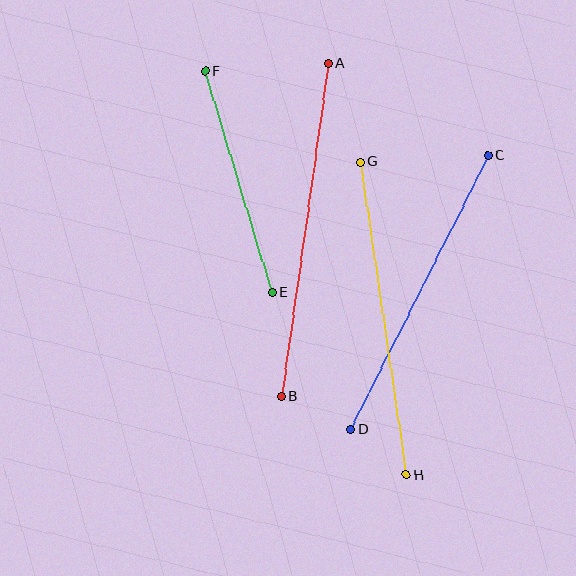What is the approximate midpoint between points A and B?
The midpoint is at approximately (305, 230) pixels.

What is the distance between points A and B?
The distance is approximately 336 pixels.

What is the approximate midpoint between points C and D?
The midpoint is at approximately (419, 292) pixels.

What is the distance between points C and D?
The distance is approximately 306 pixels.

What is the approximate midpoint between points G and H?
The midpoint is at approximately (383, 318) pixels.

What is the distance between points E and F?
The distance is approximately 231 pixels.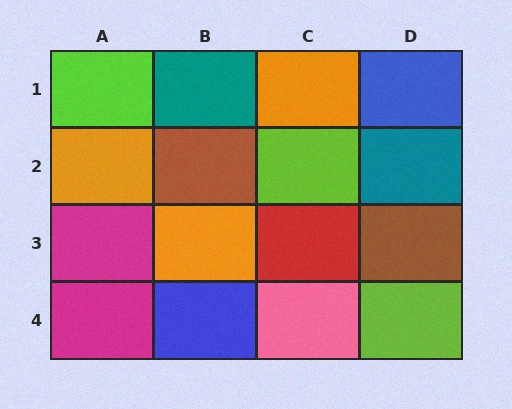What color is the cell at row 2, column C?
Lime.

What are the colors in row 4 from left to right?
Magenta, blue, pink, lime.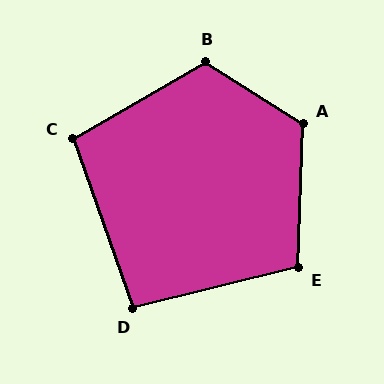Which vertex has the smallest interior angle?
D, at approximately 96 degrees.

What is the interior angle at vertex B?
Approximately 118 degrees (obtuse).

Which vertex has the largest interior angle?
A, at approximately 120 degrees.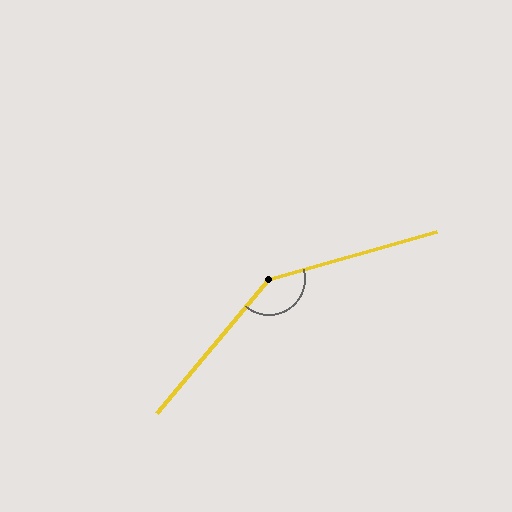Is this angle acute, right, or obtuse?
It is obtuse.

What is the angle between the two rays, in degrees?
Approximately 146 degrees.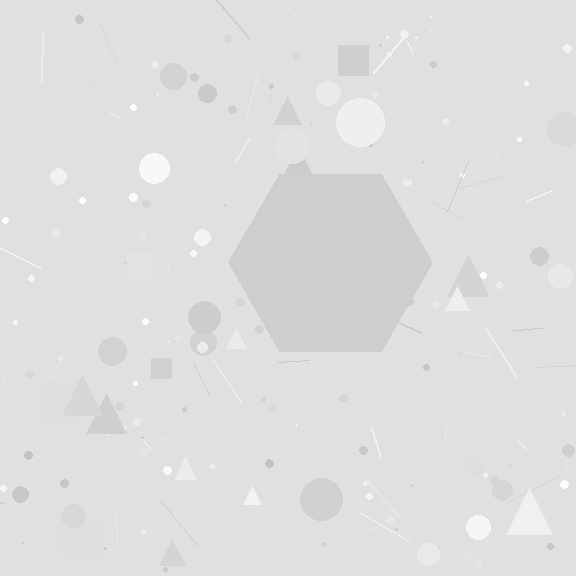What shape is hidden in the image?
A hexagon is hidden in the image.